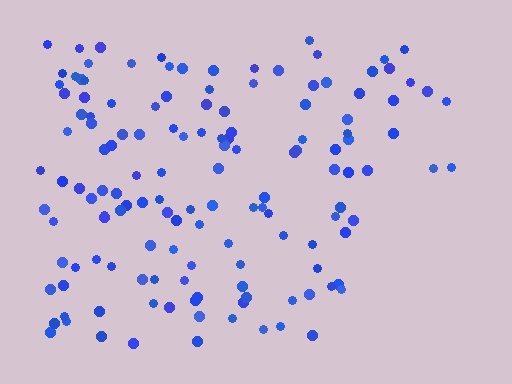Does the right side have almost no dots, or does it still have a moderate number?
Still a moderate number, just noticeably fewer than the left.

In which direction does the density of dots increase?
From right to left, with the left side densest.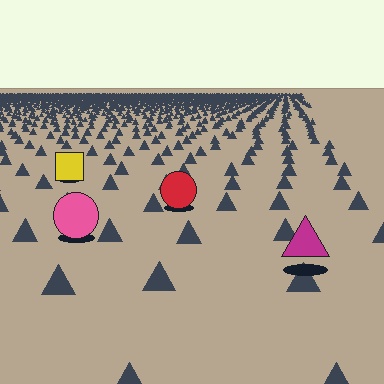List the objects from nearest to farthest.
From nearest to farthest: the magenta triangle, the pink circle, the red circle, the yellow square.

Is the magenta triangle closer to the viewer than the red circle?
Yes. The magenta triangle is closer — you can tell from the texture gradient: the ground texture is coarser near it.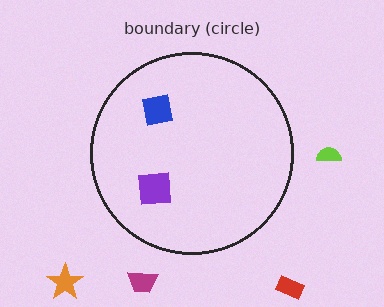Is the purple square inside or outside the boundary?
Inside.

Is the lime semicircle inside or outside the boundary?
Outside.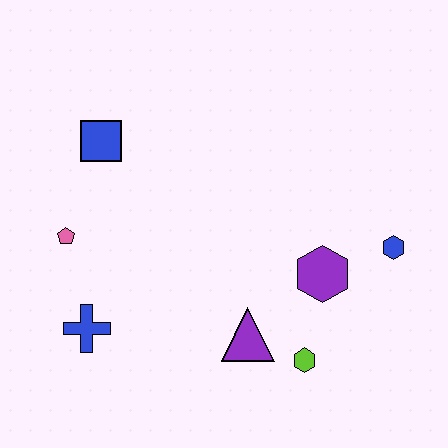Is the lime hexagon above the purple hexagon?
No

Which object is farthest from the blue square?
The blue hexagon is farthest from the blue square.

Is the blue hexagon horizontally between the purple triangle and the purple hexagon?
No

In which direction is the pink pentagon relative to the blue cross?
The pink pentagon is above the blue cross.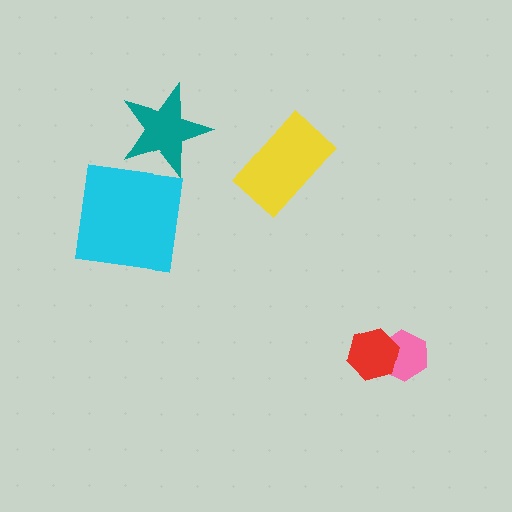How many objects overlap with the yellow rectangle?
0 objects overlap with the yellow rectangle.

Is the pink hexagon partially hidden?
Yes, it is partially covered by another shape.